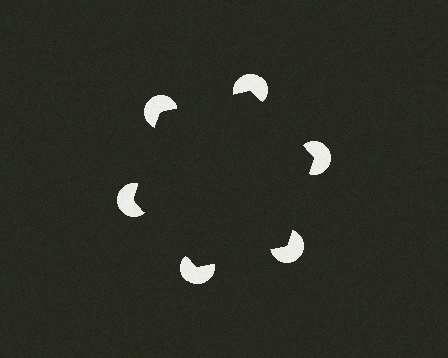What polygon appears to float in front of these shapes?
An illusory hexagon — its edges are inferred from the aligned wedge cuts in the pac-man discs, not physically drawn.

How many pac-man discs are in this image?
There are 6 — one at each vertex of the illusory hexagon.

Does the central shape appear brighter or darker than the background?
It typically appears slightly darker than the background, even though no actual brightness change is drawn.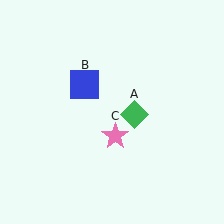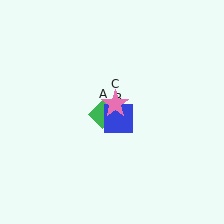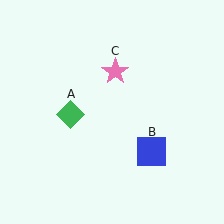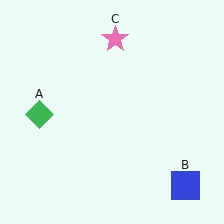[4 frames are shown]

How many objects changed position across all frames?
3 objects changed position: green diamond (object A), blue square (object B), pink star (object C).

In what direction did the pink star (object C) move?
The pink star (object C) moved up.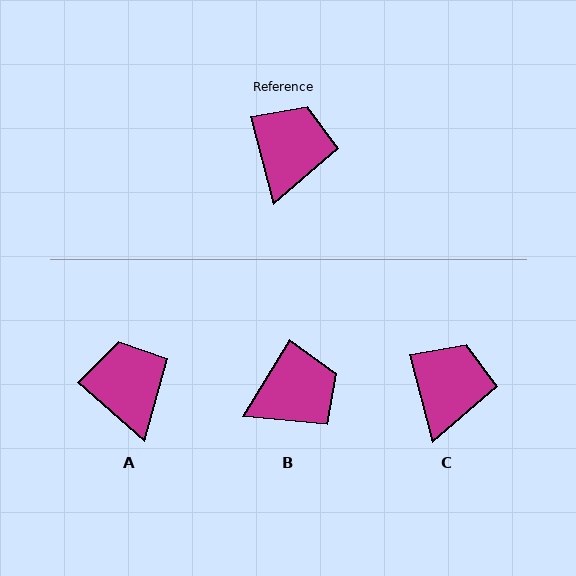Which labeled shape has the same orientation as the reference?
C.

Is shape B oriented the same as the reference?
No, it is off by about 46 degrees.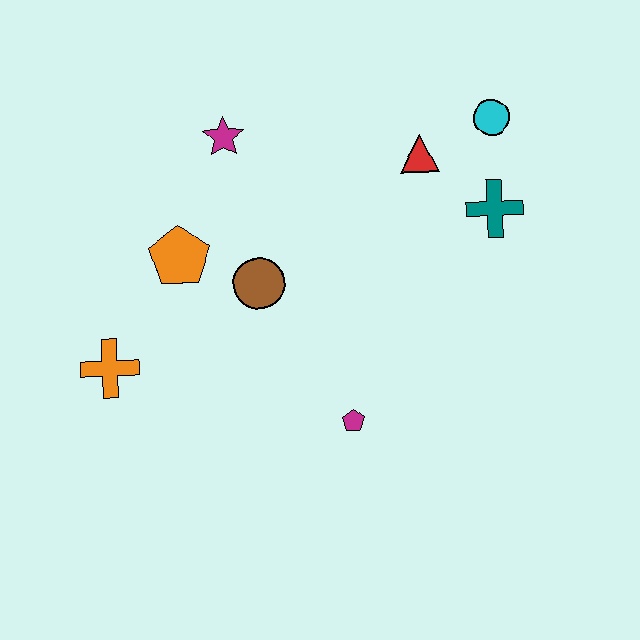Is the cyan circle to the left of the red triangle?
No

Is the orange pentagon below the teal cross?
Yes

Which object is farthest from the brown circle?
The cyan circle is farthest from the brown circle.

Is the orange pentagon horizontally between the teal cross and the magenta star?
No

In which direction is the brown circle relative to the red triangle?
The brown circle is to the left of the red triangle.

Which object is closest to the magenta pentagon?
The brown circle is closest to the magenta pentagon.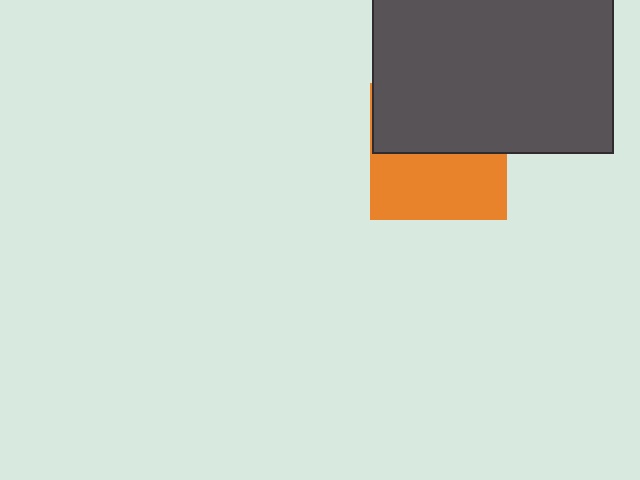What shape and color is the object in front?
The object in front is a dark gray rectangle.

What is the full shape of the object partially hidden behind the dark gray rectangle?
The partially hidden object is an orange square.